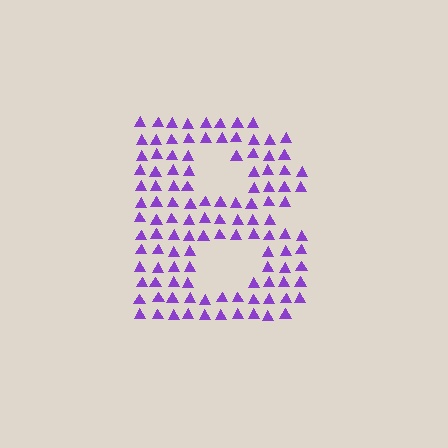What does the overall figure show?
The overall figure shows the letter B.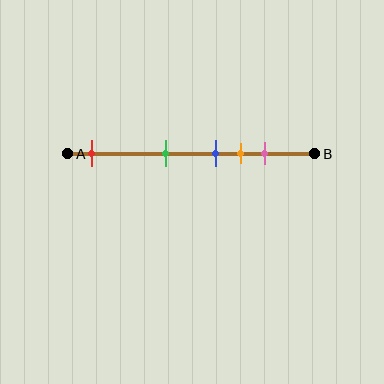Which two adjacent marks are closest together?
The blue and orange marks are the closest adjacent pair.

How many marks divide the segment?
There are 5 marks dividing the segment.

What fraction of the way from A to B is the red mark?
The red mark is approximately 10% (0.1) of the way from A to B.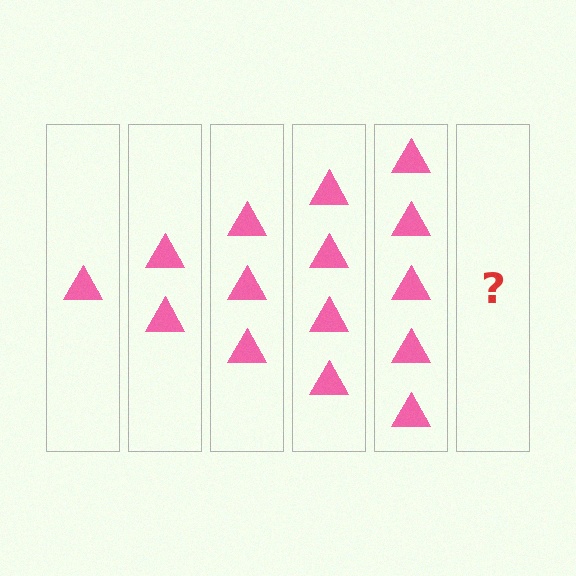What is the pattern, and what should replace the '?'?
The pattern is that each step adds one more triangle. The '?' should be 6 triangles.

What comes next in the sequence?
The next element should be 6 triangles.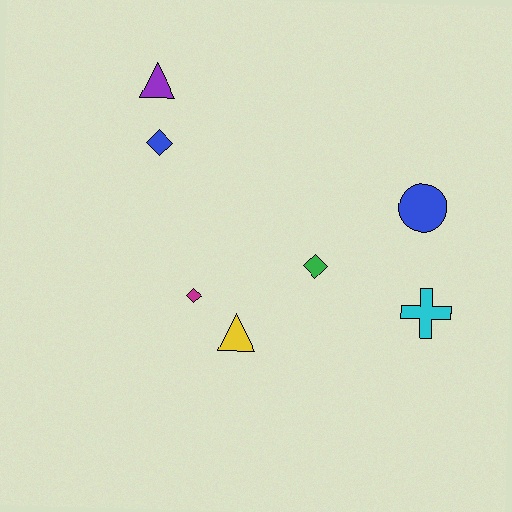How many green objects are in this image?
There is 1 green object.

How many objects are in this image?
There are 7 objects.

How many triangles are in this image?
There are 2 triangles.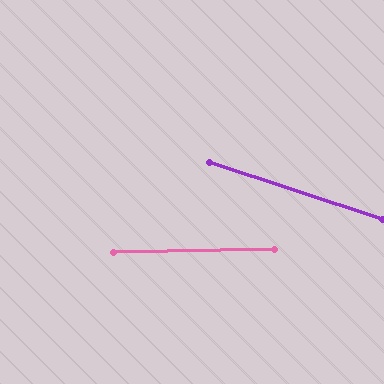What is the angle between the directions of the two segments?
Approximately 19 degrees.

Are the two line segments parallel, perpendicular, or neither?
Neither parallel nor perpendicular — they differ by about 19°.